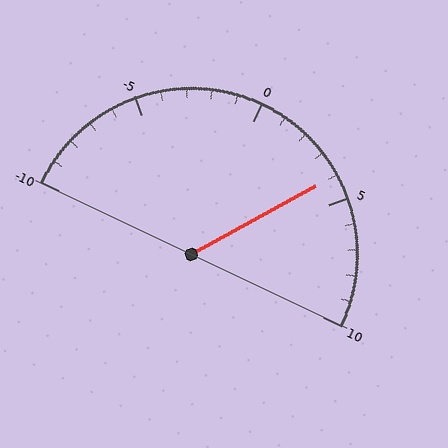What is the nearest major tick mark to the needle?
The nearest major tick mark is 5.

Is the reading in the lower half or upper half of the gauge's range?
The reading is in the upper half of the range (-10 to 10).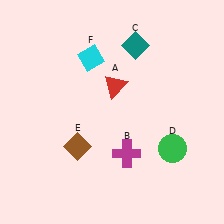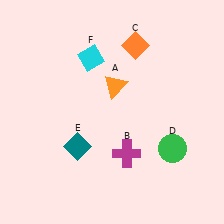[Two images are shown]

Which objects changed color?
A changed from red to orange. C changed from teal to orange. E changed from brown to teal.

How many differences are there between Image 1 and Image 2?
There are 3 differences between the two images.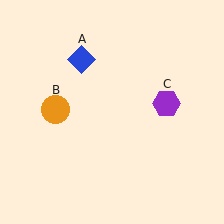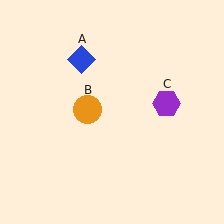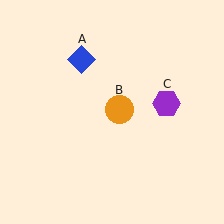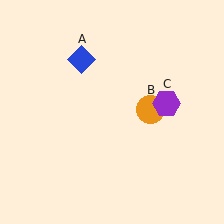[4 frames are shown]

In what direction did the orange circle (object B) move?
The orange circle (object B) moved right.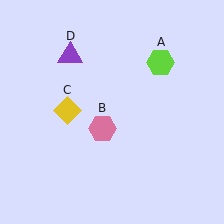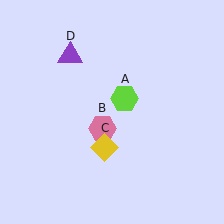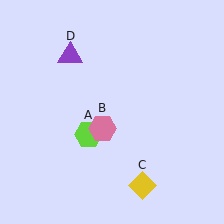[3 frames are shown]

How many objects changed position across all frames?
2 objects changed position: lime hexagon (object A), yellow diamond (object C).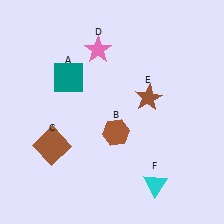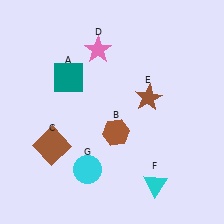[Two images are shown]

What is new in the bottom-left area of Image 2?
A cyan circle (G) was added in the bottom-left area of Image 2.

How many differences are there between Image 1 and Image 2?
There is 1 difference between the two images.